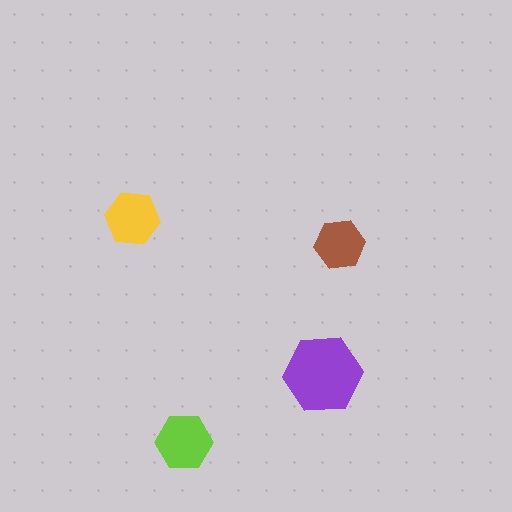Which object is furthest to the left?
The yellow hexagon is leftmost.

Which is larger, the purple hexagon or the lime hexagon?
The purple one.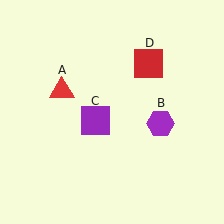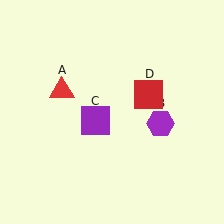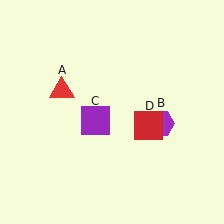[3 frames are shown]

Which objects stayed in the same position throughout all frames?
Red triangle (object A) and purple hexagon (object B) and purple square (object C) remained stationary.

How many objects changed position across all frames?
1 object changed position: red square (object D).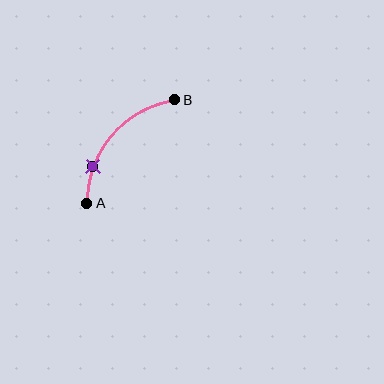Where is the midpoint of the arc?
The arc midpoint is the point on the curve farthest from the straight line joining A and B. It sits above and to the left of that line.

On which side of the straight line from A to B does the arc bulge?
The arc bulges above and to the left of the straight line connecting A and B.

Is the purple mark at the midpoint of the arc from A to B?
No. The purple mark lies on the arc but is closer to endpoint A. The arc midpoint would be at the point on the curve equidistant along the arc from both A and B.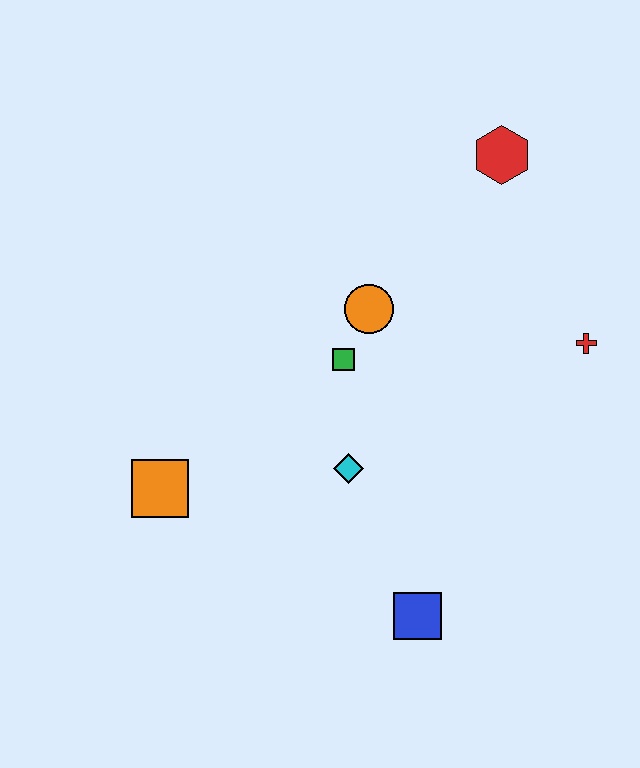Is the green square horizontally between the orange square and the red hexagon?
Yes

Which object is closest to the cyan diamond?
The green square is closest to the cyan diamond.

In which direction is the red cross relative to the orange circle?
The red cross is to the right of the orange circle.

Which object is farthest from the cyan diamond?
The red hexagon is farthest from the cyan diamond.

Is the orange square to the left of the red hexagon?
Yes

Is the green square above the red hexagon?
No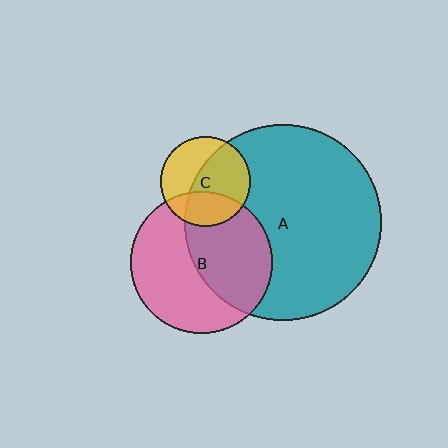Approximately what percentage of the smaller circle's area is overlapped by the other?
Approximately 30%.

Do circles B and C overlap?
Yes.